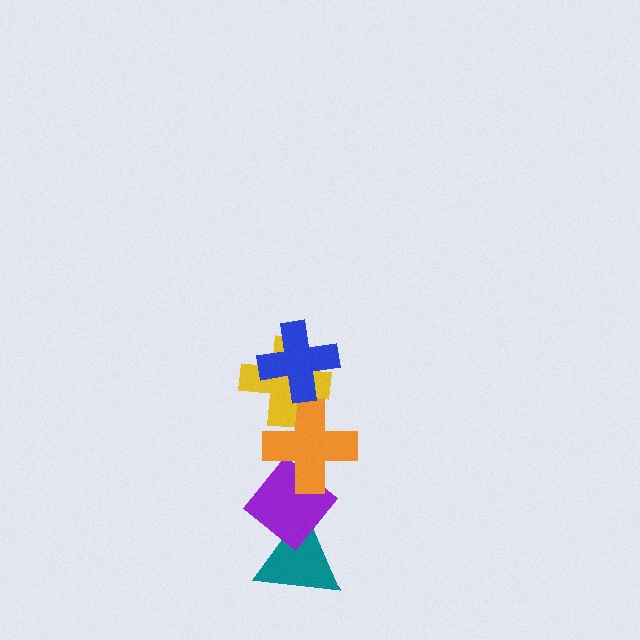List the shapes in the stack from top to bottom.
From top to bottom: the blue cross, the yellow cross, the orange cross, the purple diamond, the teal triangle.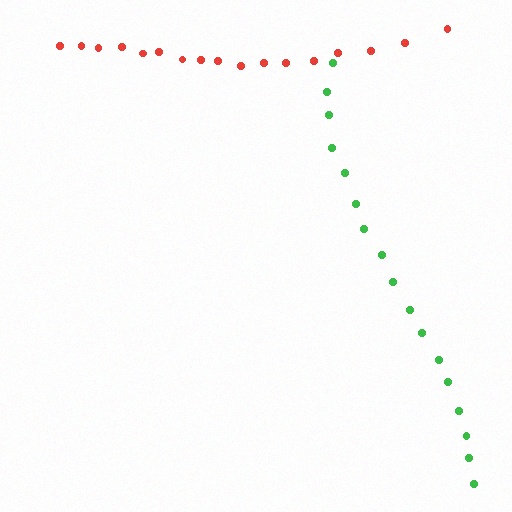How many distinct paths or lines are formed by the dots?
There are 2 distinct paths.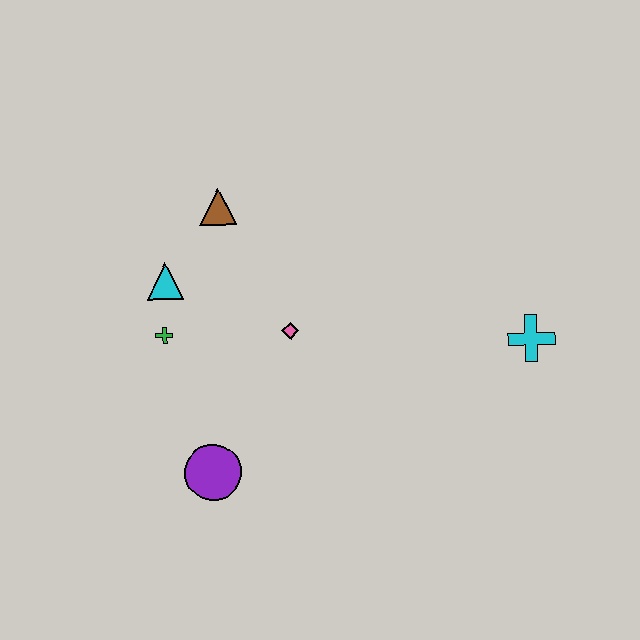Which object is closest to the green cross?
The cyan triangle is closest to the green cross.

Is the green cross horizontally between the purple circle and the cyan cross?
No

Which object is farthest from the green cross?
The cyan cross is farthest from the green cross.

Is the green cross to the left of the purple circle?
Yes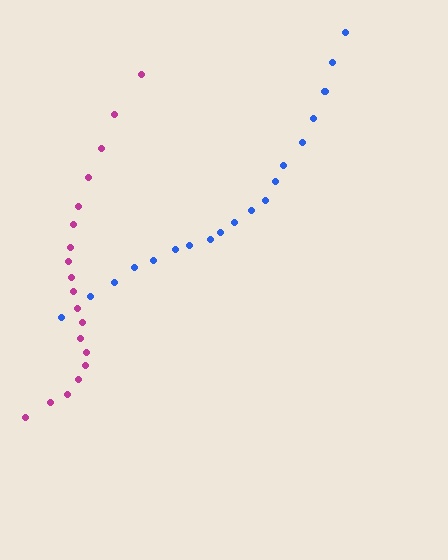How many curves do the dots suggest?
There are 2 distinct paths.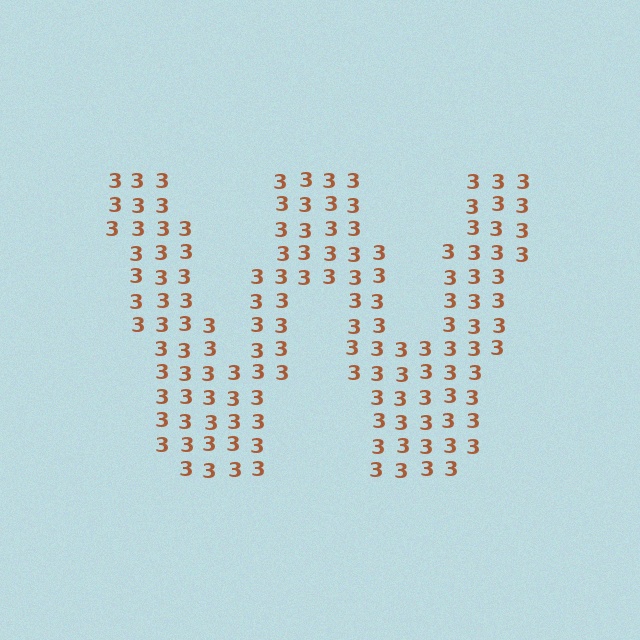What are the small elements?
The small elements are digit 3's.